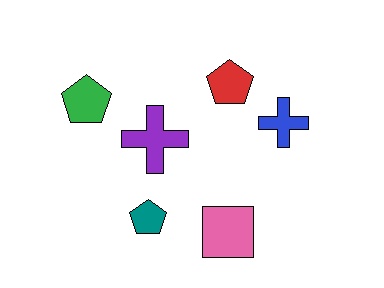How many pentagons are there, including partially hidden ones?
There are 3 pentagons.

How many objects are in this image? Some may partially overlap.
There are 6 objects.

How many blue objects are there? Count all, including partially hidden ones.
There is 1 blue object.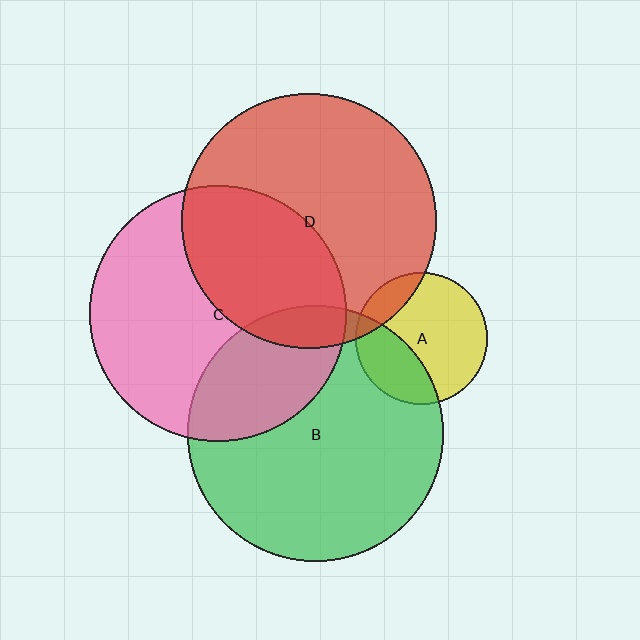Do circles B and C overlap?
Yes.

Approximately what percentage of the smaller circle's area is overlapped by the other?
Approximately 30%.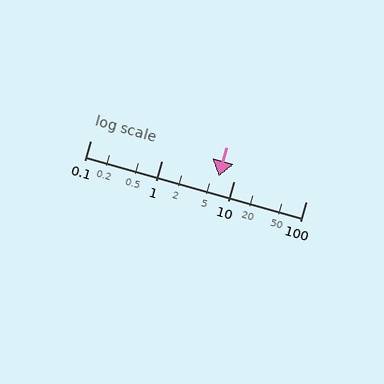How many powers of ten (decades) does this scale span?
The scale spans 3 decades, from 0.1 to 100.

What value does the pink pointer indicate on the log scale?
The pointer indicates approximately 6.1.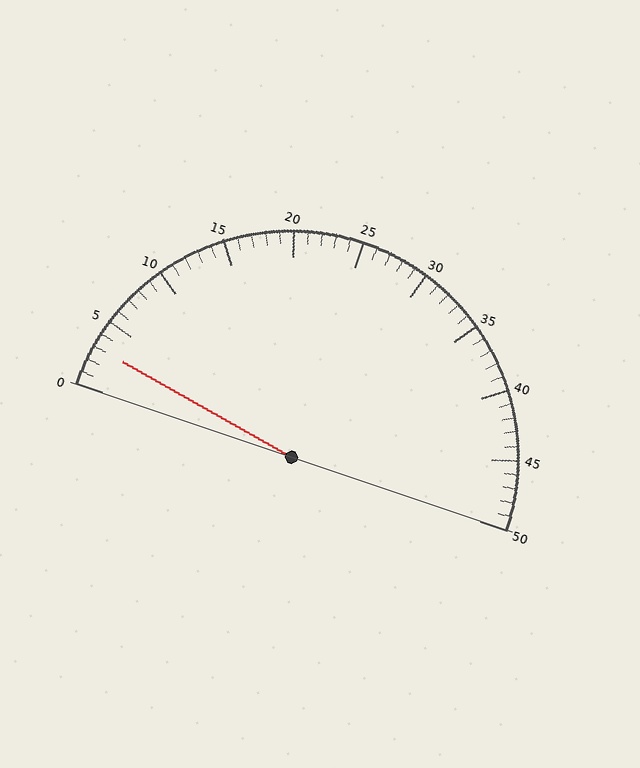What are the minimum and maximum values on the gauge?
The gauge ranges from 0 to 50.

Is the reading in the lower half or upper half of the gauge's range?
The reading is in the lower half of the range (0 to 50).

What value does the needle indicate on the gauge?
The needle indicates approximately 3.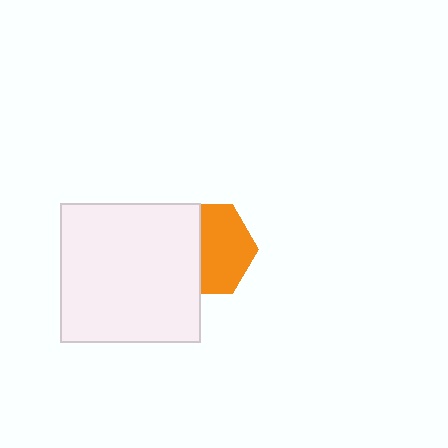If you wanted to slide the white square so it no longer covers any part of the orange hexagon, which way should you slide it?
Slide it left — that is the most direct way to separate the two shapes.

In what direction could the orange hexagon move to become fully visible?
The orange hexagon could move right. That would shift it out from behind the white square entirely.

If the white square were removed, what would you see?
You would see the complete orange hexagon.